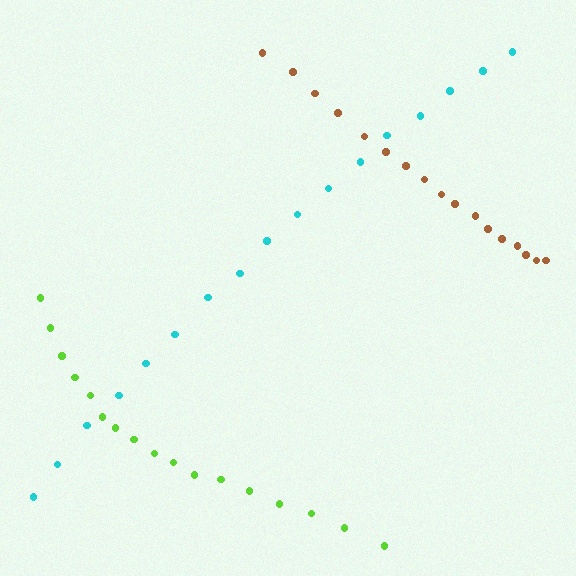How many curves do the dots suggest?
There are 3 distinct paths.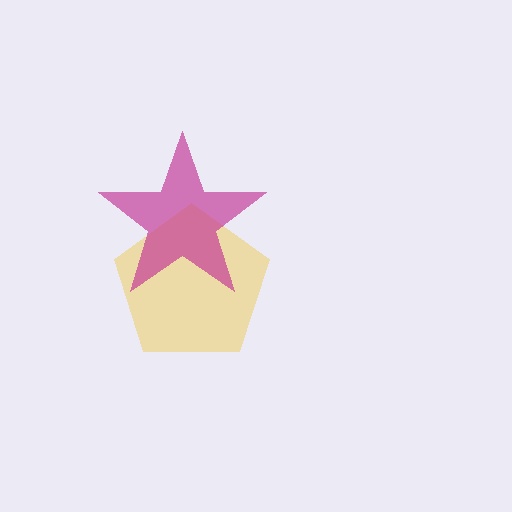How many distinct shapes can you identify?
There are 2 distinct shapes: a yellow pentagon, a magenta star.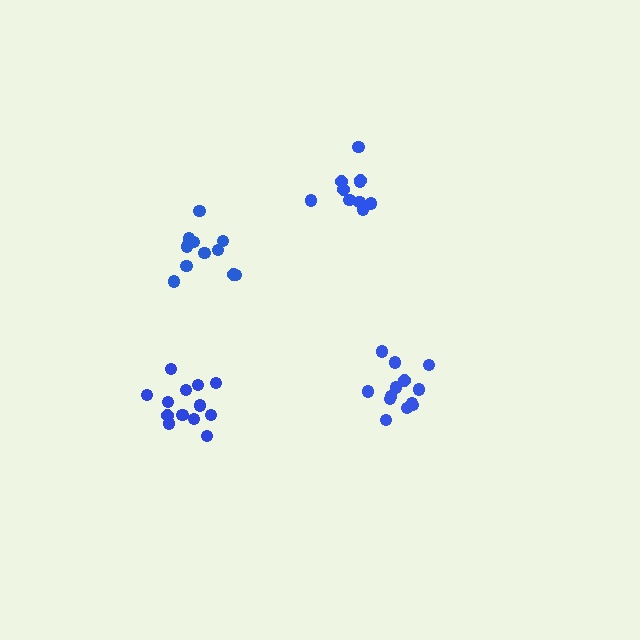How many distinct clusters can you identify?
There are 4 distinct clusters.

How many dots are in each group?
Group 1: 10 dots, Group 2: 13 dots, Group 3: 13 dots, Group 4: 11 dots (47 total).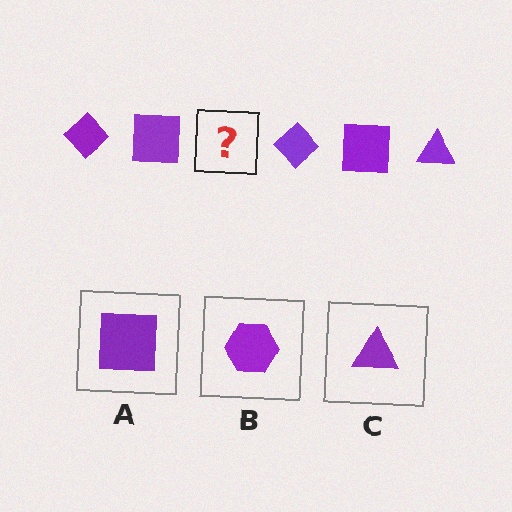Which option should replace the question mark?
Option C.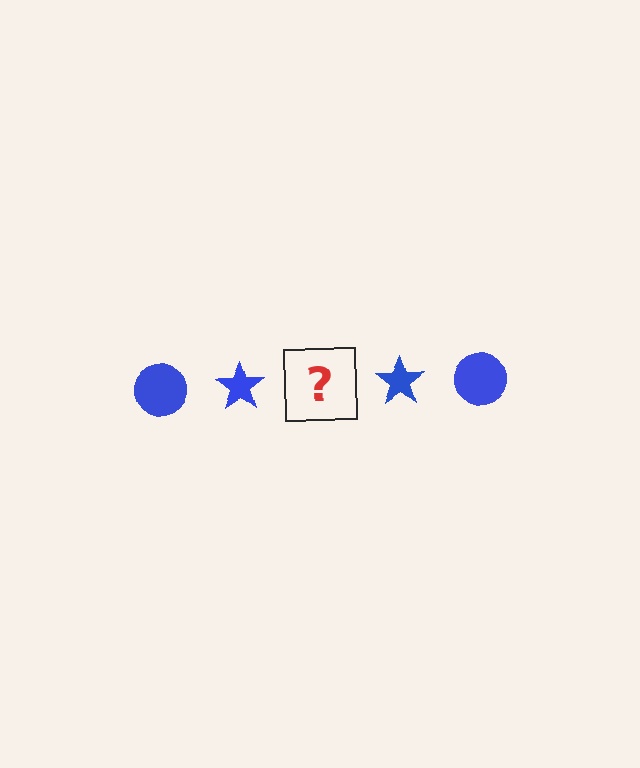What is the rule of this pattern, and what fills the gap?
The rule is that the pattern cycles through circle, star shapes in blue. The gap should be filled with a blue circle.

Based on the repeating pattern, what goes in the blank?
The blank should be a blue circle.